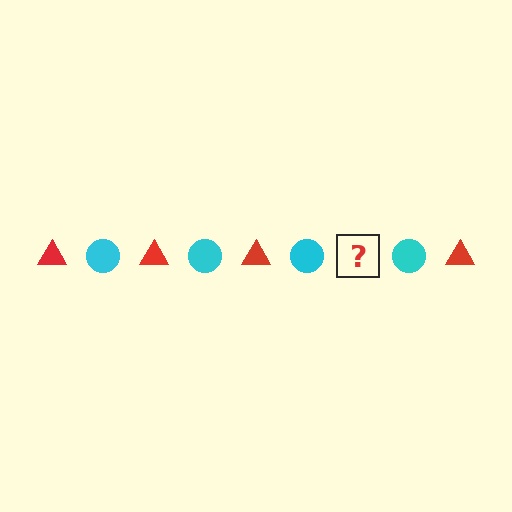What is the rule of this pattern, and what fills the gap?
The rule is that the pattern alternates between red triangle and cyan circle. The gap should be filled with a red triangle.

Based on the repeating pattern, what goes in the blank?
The blank should be a red triangle.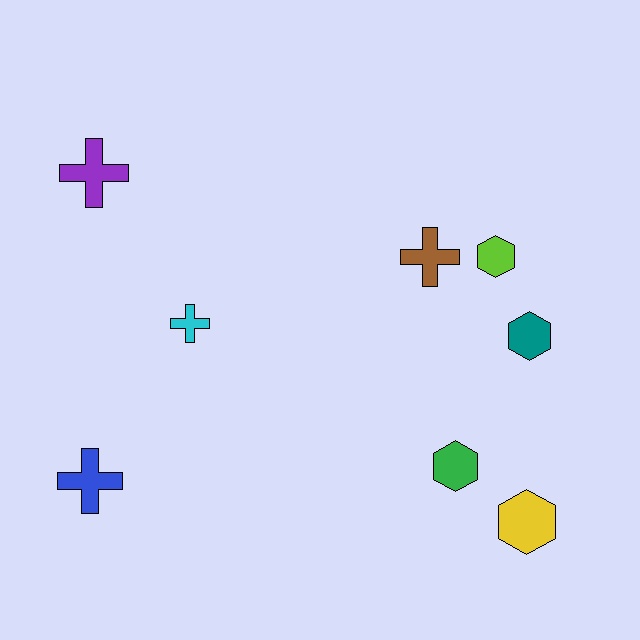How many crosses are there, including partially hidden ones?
There are 4 crosses.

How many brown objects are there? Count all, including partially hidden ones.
There is 1 brown object.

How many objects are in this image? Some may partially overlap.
There are 8 objects.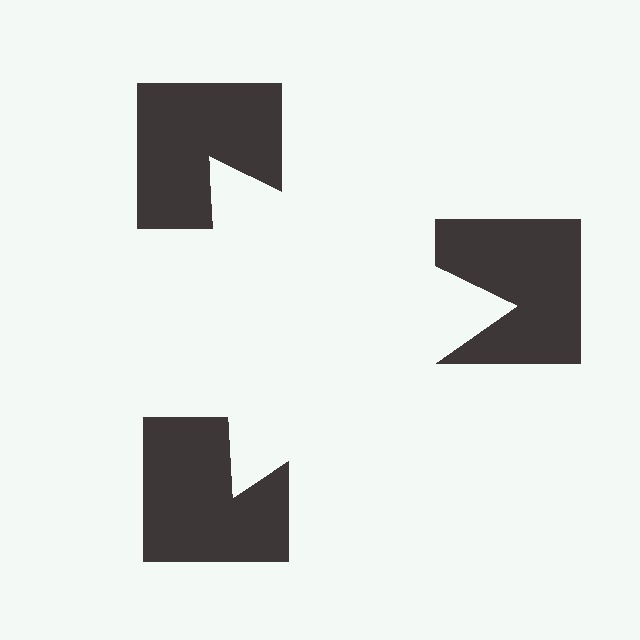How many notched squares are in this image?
There are 3 — one at each vertex of the illusory triangle.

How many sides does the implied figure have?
3 sides.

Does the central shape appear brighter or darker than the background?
It typically appears slightly brighter than the background, even though no actual brightness change is drawn.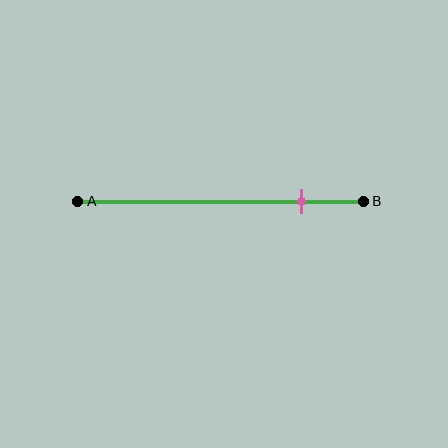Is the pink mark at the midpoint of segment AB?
No, the mark is at about 80% from A, not at the 50% midpoint.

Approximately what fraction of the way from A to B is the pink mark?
The pink mark is approximately 80% of the way from A to B.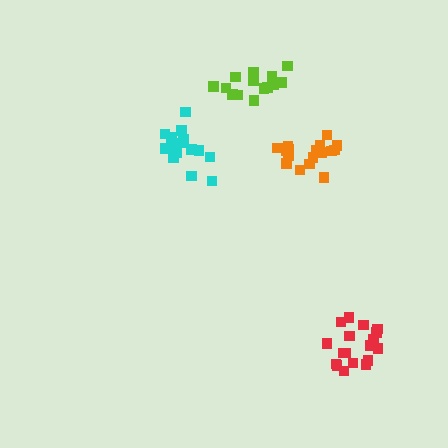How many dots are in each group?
Group 1: 17 dots, Group 2: 18 dots, Group 3: 17 dots, Group 4: 15 dots (67 total).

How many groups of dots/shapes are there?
There are 4 groups.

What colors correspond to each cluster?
The clusters are colored: cyan, red, orange, lime.